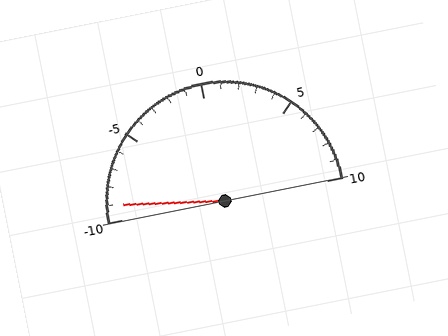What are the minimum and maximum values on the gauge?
The gauge ranges from -10 to 10.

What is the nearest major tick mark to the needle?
The nearest major tick mark is -10.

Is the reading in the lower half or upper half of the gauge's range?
The reading is in the lower half of the range (-10 to 10).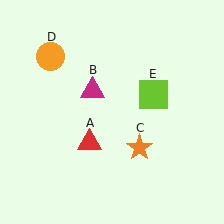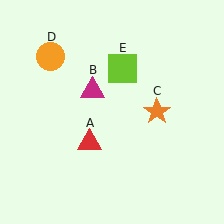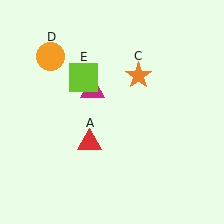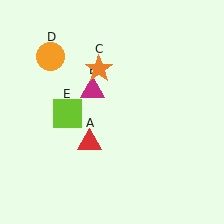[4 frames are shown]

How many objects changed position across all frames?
2 objects changed position: orange star (object C), lime square (object E).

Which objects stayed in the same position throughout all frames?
Red triangle (object A) and magenta triangle (object B) and orange circle (object D) remained stationary.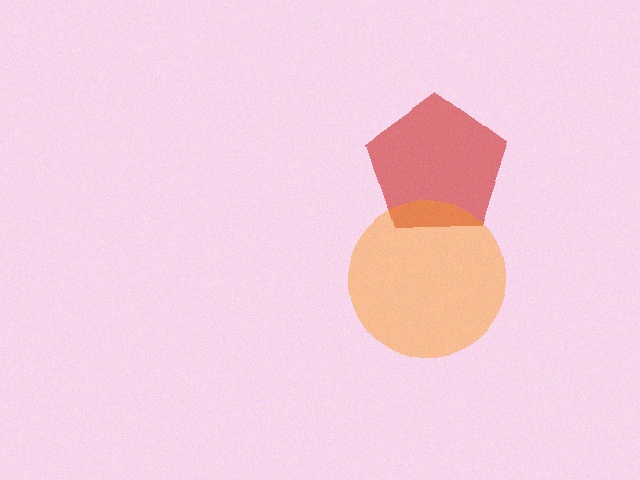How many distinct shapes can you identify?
There are 2 distinct shapes: a red pentagon, an orange circle.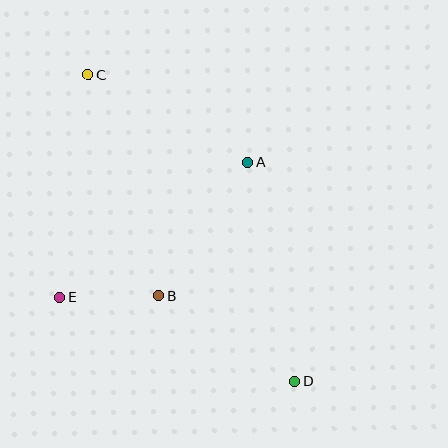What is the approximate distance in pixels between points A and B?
The distance between A and B is approximately 160 pixels.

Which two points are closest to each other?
Points B and E are closest to each other.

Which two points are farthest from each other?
Points C and D are farthest from each other.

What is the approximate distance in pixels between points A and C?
The distance between A and C is approximately 182 pixels.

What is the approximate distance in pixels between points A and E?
The distance between A and E is approximately 231 pixels.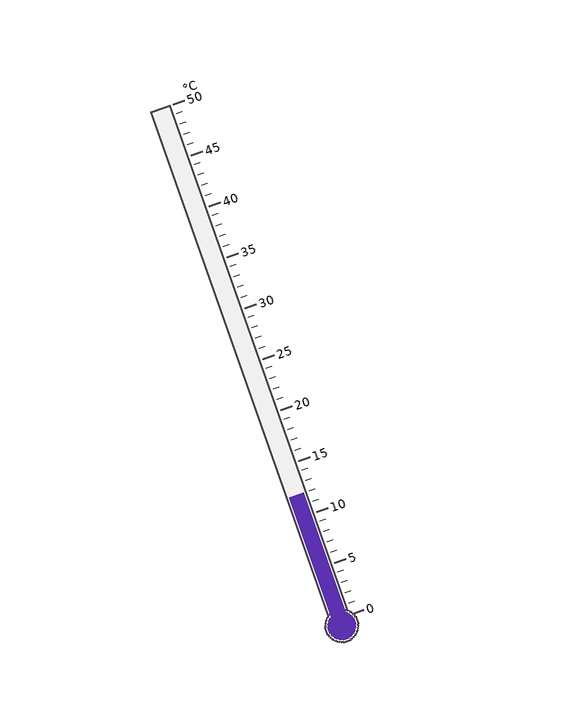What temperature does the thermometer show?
The thermometer shows approximately 12°C.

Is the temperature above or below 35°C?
The temperature is below 35°C.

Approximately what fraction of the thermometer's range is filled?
The thermometer is filled to approximately 25% of its range.